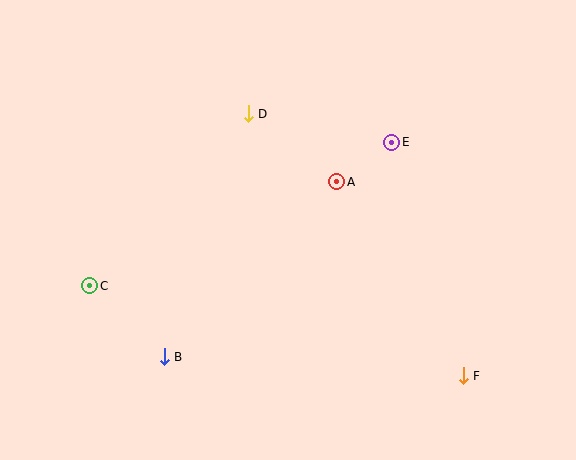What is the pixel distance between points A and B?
The distance between A and B is 246 pixels.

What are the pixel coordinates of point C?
Point C is at (90, 286).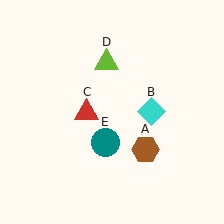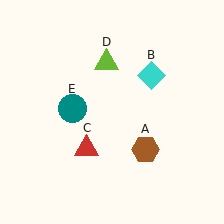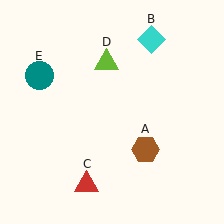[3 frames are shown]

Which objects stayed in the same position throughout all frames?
Brown hexagon (object A) and lime triangle (object D) remained stationary.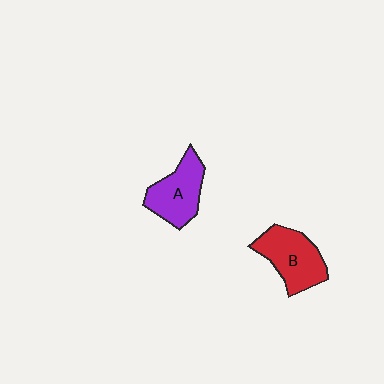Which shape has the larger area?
Shape B (red).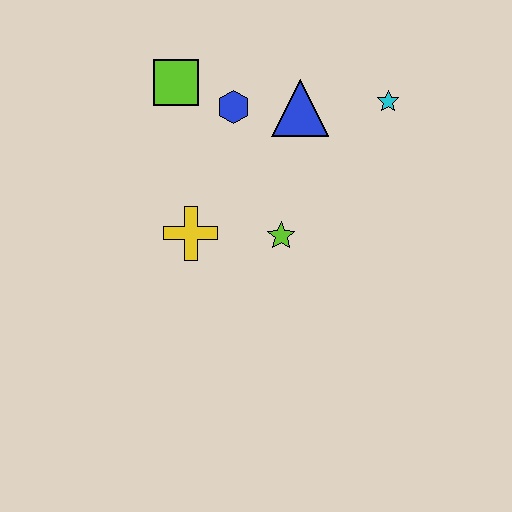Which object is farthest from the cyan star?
The yellow cross is farthest from the cyan star.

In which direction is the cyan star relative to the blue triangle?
The cyan star is to the right of the blue triangle.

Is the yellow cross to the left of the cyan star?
Yes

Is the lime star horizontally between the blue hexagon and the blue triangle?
Yes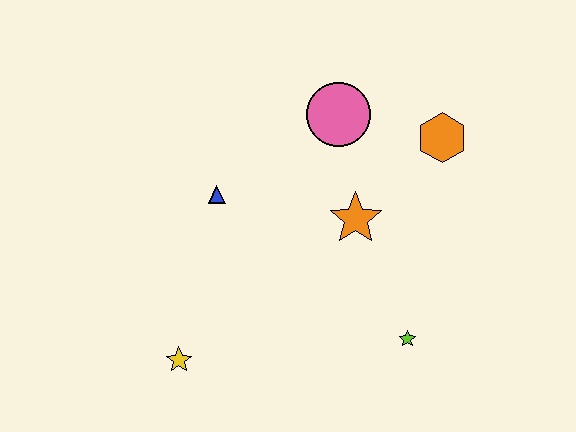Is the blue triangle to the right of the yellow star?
Yes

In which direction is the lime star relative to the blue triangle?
The lime star is to the right of the blue triangle.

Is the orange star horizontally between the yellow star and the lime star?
Yes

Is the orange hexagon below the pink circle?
Yes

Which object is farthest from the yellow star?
The orange hexagon is farthest from the yellow star.